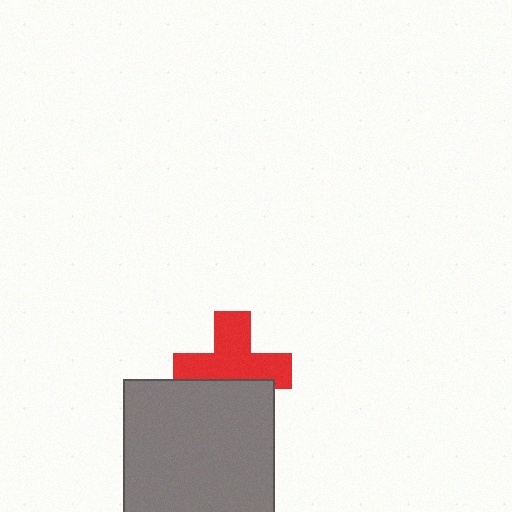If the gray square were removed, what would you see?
You would see the complete red cross.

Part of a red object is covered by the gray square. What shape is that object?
It is a cross.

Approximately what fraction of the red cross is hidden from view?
Roughly 35% of the red cross is hidden behind the gray square.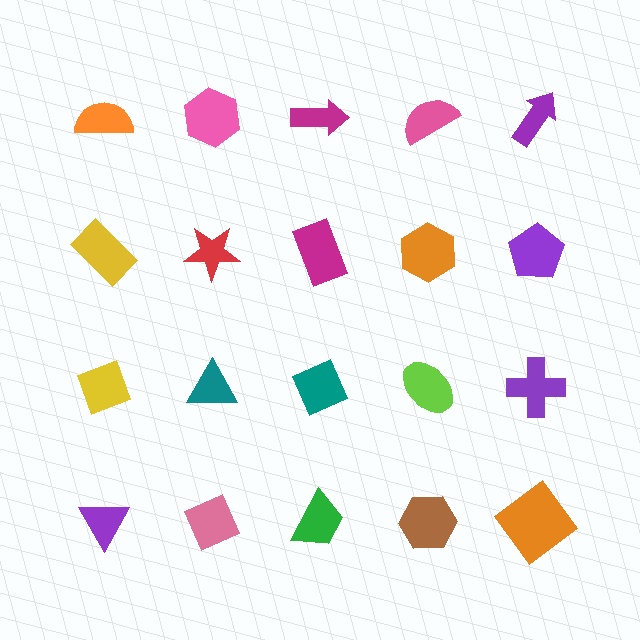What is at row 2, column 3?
A magenta rectangle.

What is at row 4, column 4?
A brown hexagon.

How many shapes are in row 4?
5 shapes.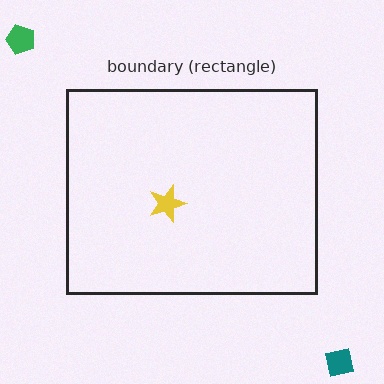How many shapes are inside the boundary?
1 inside, 2 outside.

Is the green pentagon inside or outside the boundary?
Outside.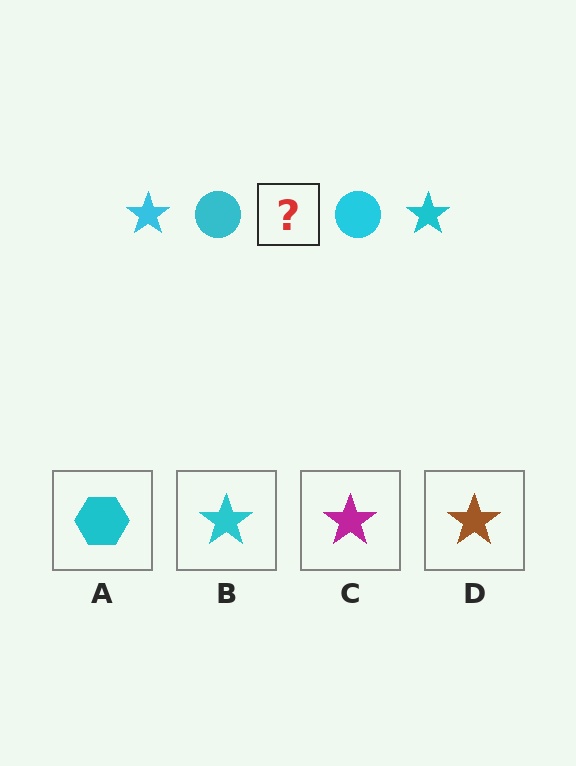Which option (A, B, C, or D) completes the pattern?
B.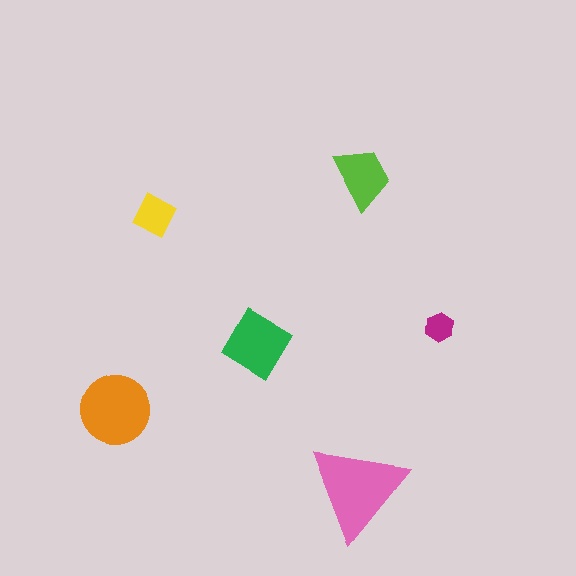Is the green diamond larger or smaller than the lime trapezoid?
Larger.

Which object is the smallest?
The magenta hexagon.